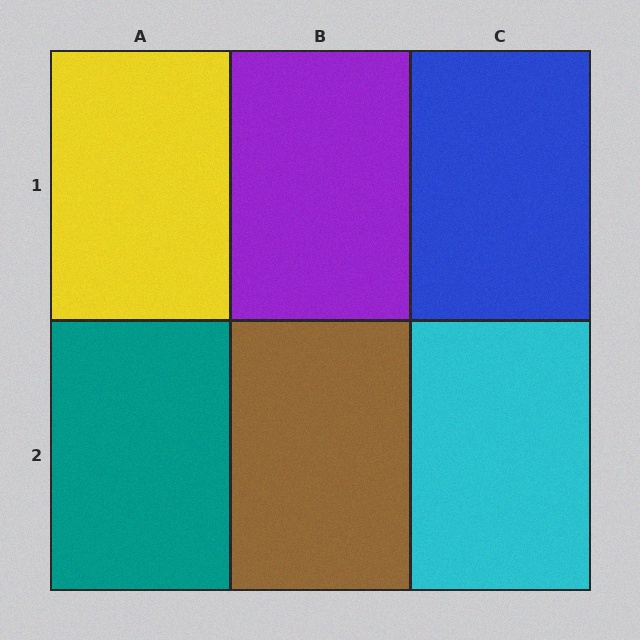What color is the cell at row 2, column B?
Brown.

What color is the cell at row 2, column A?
Teal.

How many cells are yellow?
1 cell is yellow.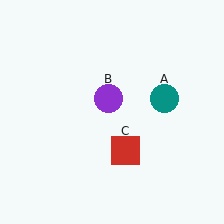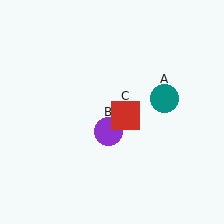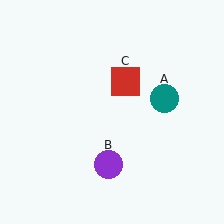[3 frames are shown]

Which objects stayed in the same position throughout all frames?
Teal circle (object A) remained stationary.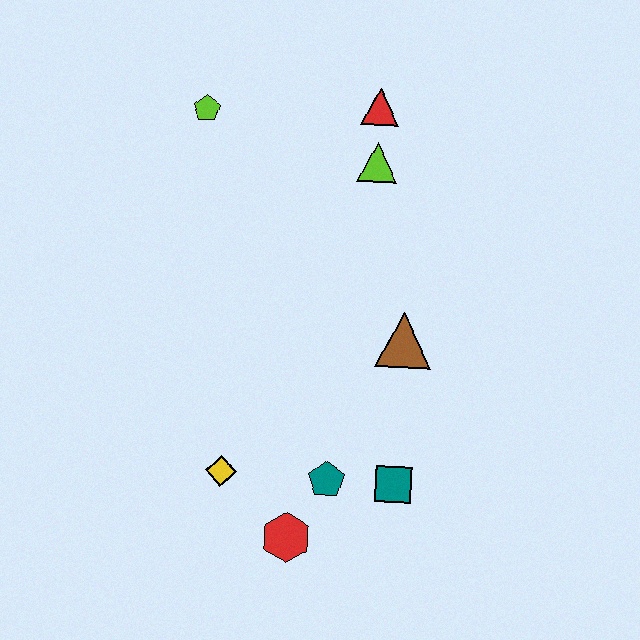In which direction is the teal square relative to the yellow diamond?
The teal square is to the right of the yellow diamond.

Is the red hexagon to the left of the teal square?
Yes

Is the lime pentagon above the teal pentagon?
Yes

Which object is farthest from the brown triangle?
The lime pentagon is farthest from the brown triangle.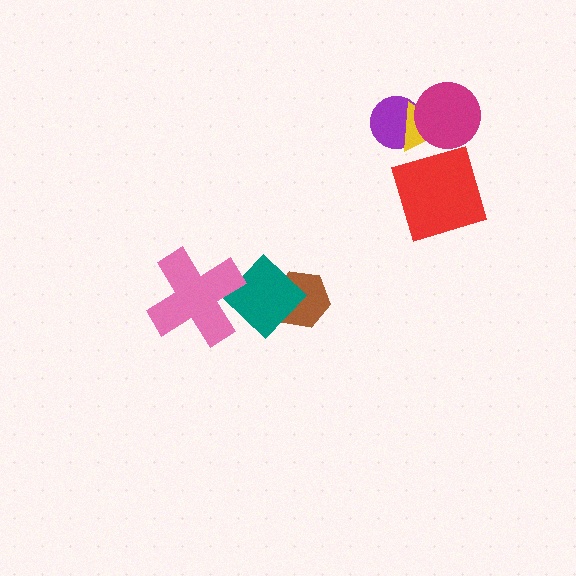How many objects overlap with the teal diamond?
2 objects overlap with the teal diamond.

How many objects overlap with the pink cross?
1 object overlaps with the pink cross.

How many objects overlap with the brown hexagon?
1 object overlaps with the brown hexagon.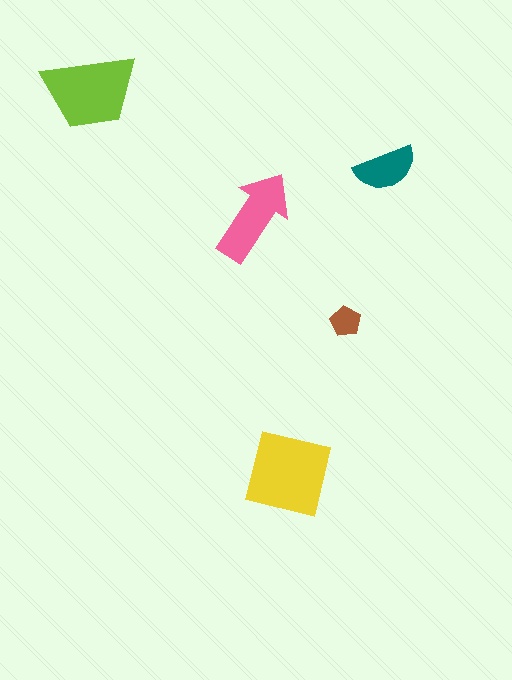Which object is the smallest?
The brown pentagon.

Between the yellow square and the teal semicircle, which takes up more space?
The yellow square.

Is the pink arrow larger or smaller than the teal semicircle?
Larger.